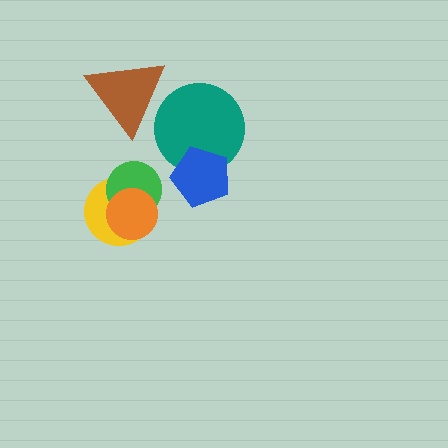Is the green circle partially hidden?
Yes, it is partially covered by another shape.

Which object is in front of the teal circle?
The blue pentagon is in front of the teal circle.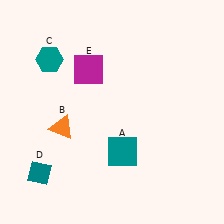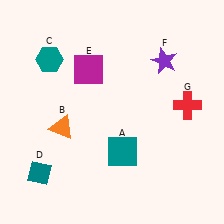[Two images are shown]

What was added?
A purple star (F), a red cross (G) were added in Image 2.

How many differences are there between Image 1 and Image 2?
There are 2 differences between the two images.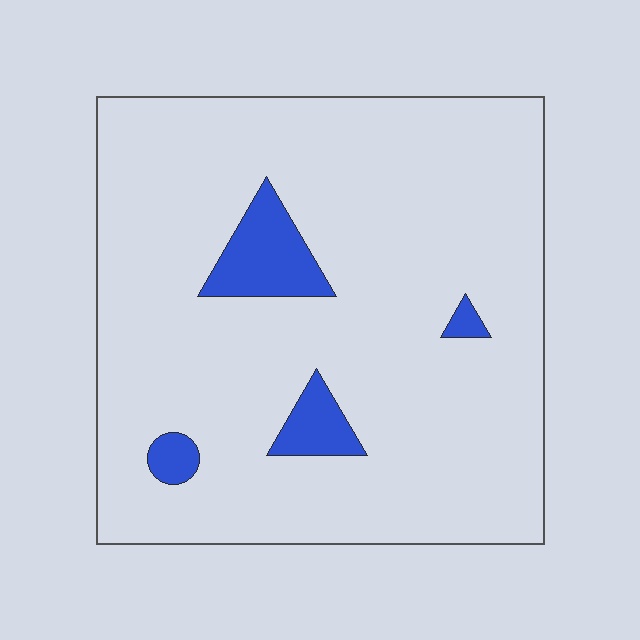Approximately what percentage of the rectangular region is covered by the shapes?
Approximately 10%.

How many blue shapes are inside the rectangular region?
4.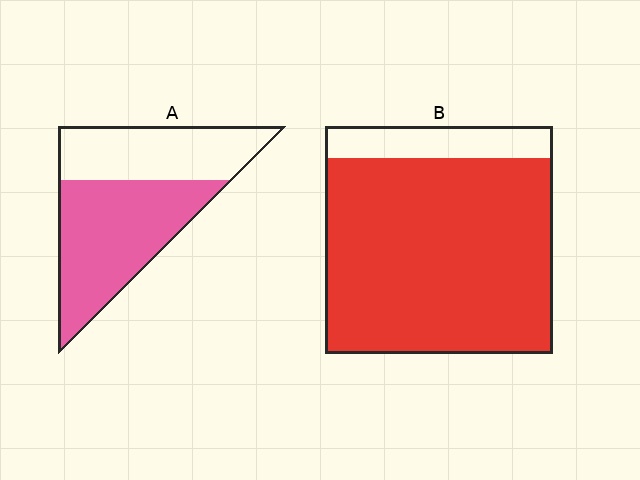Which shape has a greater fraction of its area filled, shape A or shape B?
Shape B.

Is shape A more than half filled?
Yes.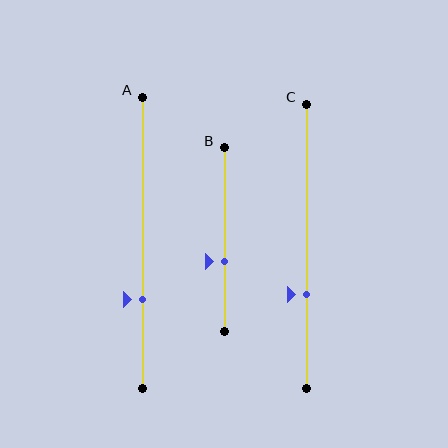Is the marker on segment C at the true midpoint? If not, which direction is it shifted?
No, the marker on segment C is shifted downward by about 17% of the segment length.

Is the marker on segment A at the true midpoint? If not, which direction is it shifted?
No, the marker on segment A is shifted downward by about 19% of the segment length.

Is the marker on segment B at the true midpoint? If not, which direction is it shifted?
No, the marker on segment B is shifted downward by about 12% of the segment length.